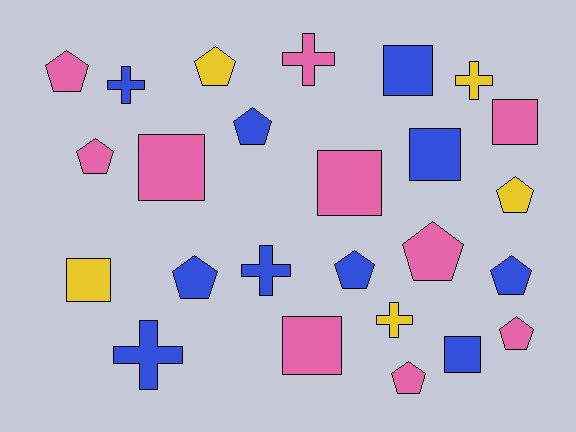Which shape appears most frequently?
Pentagon, with 11 objects.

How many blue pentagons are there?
There are 4 blue pentagons.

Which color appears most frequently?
Blue, with 10 objects.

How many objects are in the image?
There are 25 objects.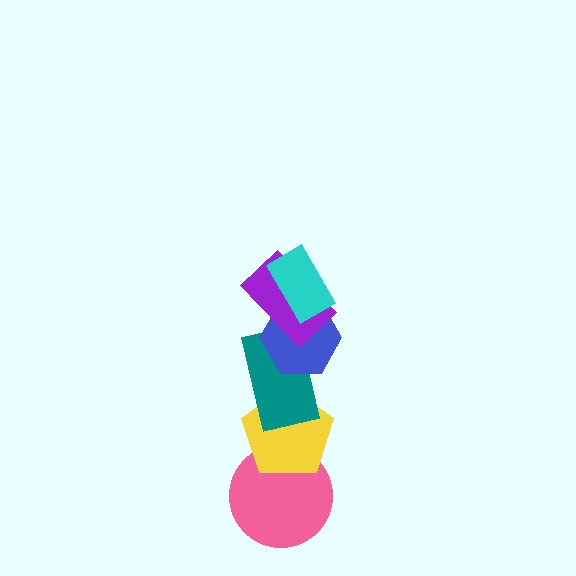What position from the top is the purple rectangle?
The purple rectangle is 2nd from the top.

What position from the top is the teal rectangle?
The teal rectangle is 4th from the top.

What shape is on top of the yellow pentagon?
The teal rectangle is on top of the yellow pentagon.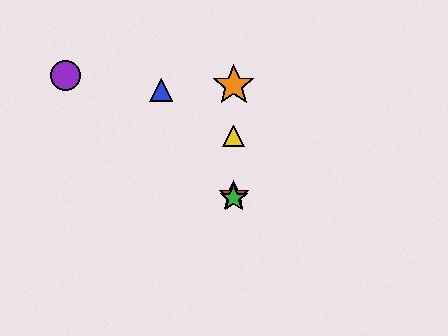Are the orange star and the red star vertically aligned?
Yes, both are at x≈234.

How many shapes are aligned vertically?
4 shapes (the red star, the green star, the yellow triangle, the orange star) are aligned vertically.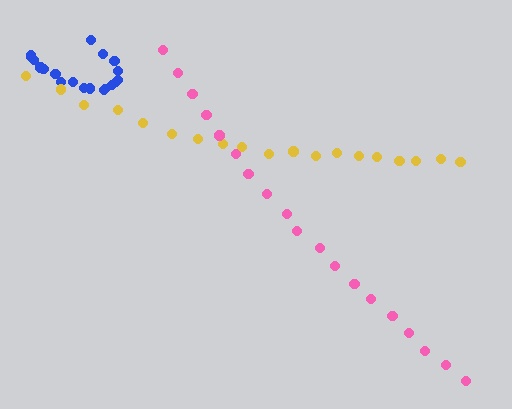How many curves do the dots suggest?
There are 3 distinct paths.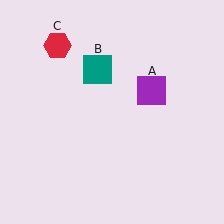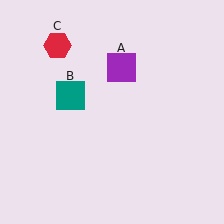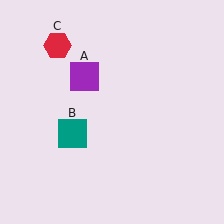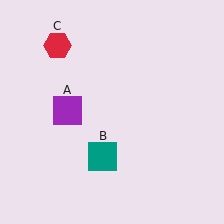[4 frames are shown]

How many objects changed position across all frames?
2 objects changed position: purple square (object A), teal square (object B).